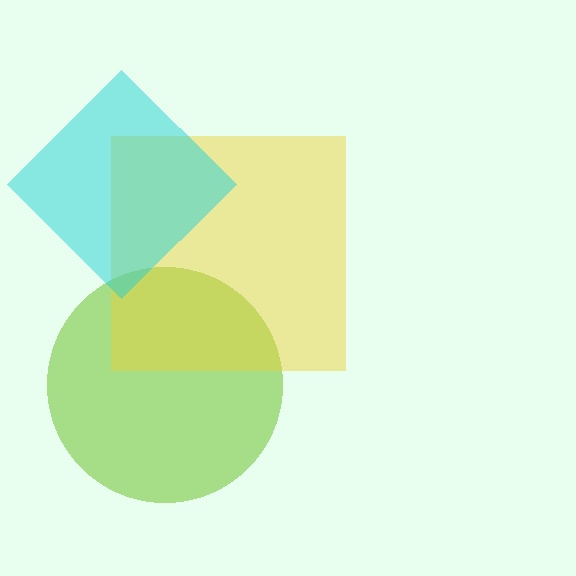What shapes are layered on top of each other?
The layered shapes are: a lime circle, a yellow square, a cyan diamond.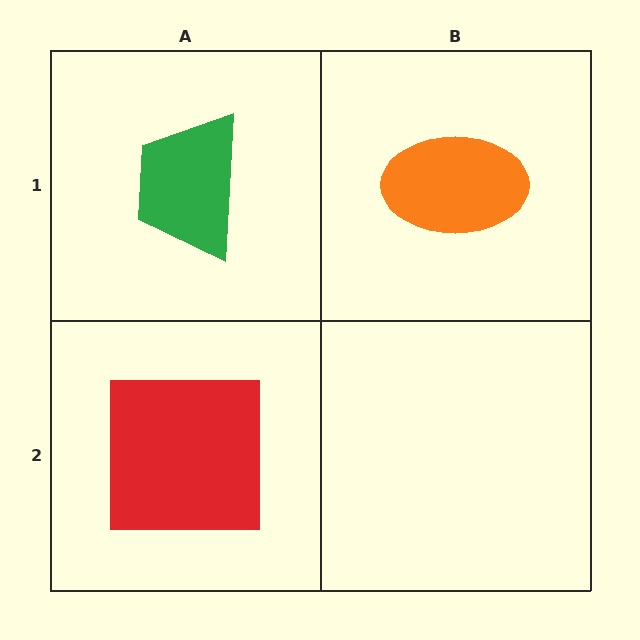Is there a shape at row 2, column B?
No, that cell is empty.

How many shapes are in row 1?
2 shapes.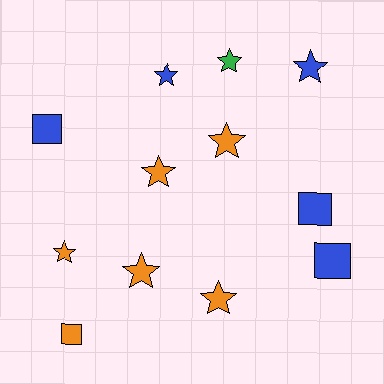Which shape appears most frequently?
Star, with 8 objects.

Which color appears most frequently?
Orange, with 6 objects.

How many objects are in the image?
There are 12 objects.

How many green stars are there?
There is 1 green star.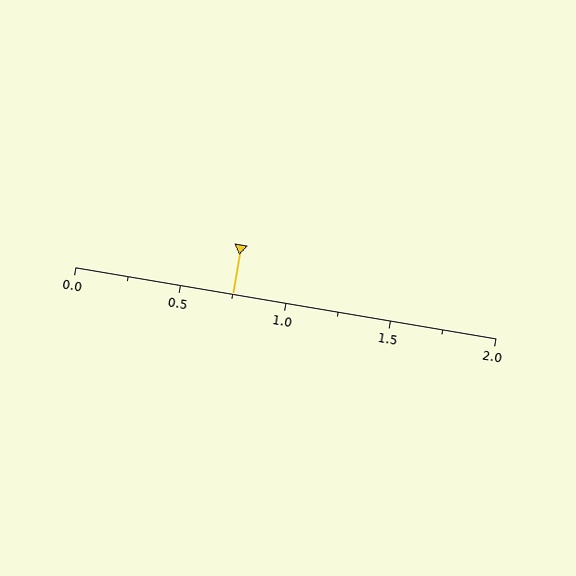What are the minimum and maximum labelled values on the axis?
The axis runs from 0.0 to 2.0.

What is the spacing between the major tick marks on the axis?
The major ticks are spaced 0.5 apart.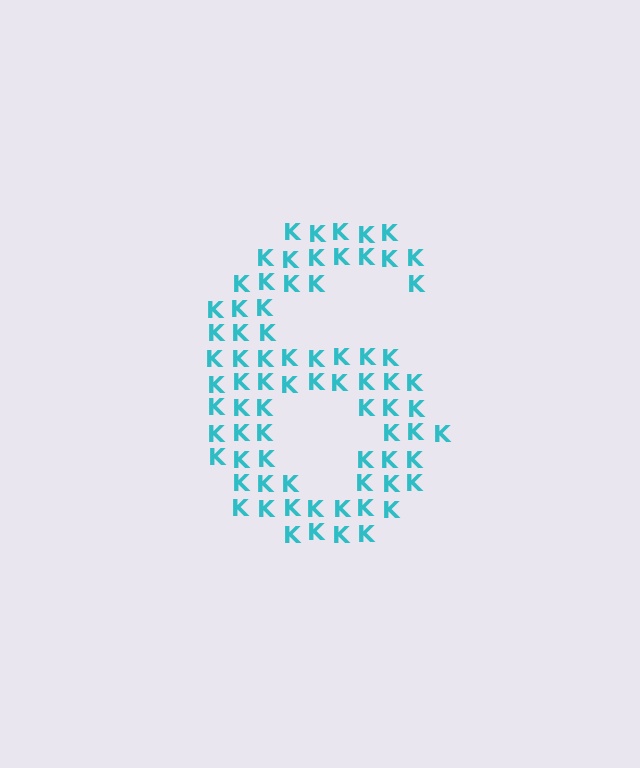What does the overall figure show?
The overall figure shows the digit 6.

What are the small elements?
The small elements are letter K's.